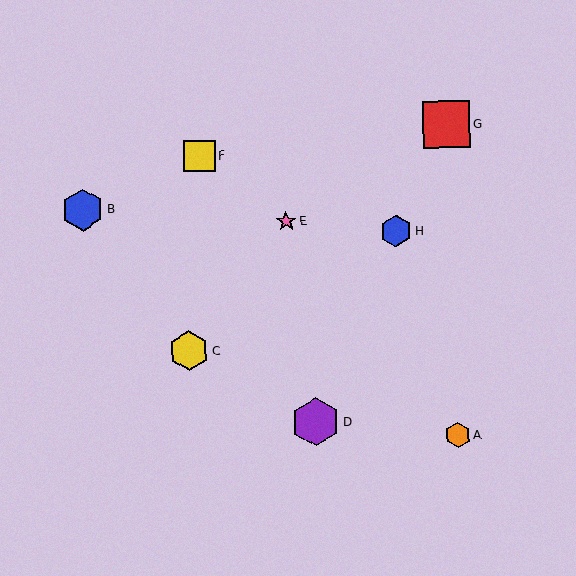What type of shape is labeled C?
Shape C is a yellow hexagon.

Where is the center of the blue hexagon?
The center of the blue hexagon is at (396, 231).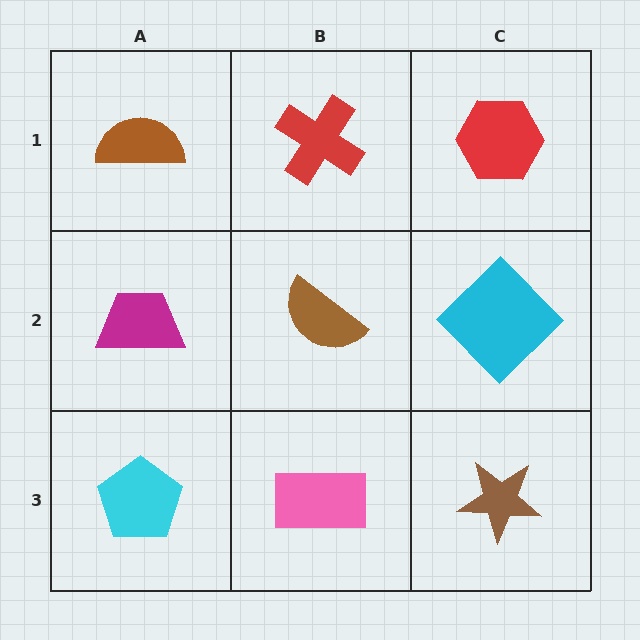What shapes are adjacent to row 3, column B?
A brown semicircle (row 2, column B), a cyan pentagon (row 3, column A), a brown star (row 3, column C).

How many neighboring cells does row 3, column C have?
2.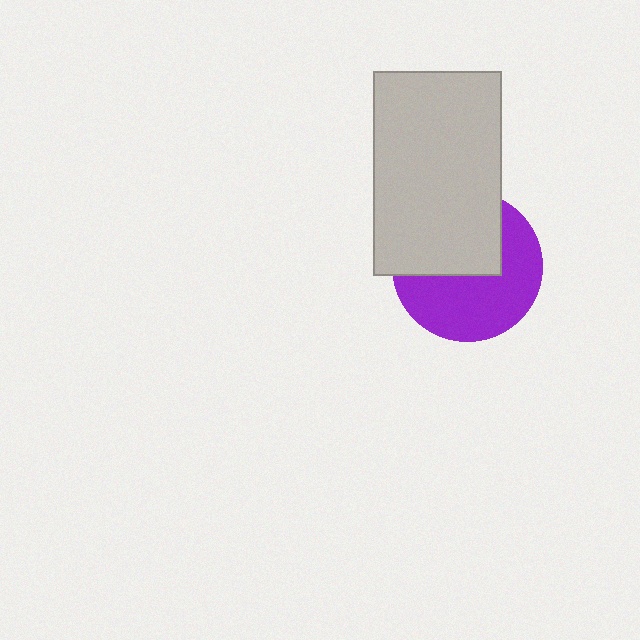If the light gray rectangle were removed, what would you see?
You would see the complete purple circle.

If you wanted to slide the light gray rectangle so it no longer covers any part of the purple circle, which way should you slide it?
Slide it up — that is the most direct way to separate the two shapes.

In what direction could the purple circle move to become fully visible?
The purple circle could move down. That would shift it out from behind the light gray rectangle entirely.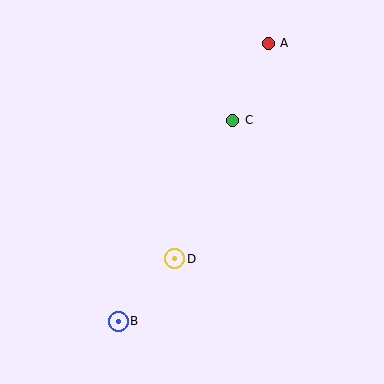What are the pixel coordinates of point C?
Point C is at (233, 120).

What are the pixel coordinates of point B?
Point B is at (118, 321).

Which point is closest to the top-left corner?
Point C is closest to the top-left corner.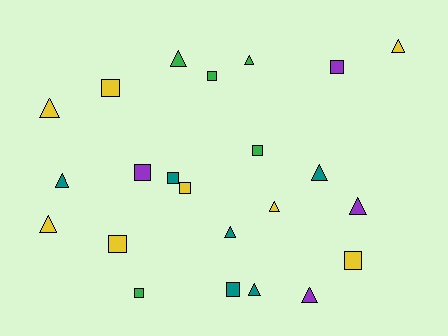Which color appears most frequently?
Yellow, with 8 objects.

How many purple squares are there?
There are 2 purple squares.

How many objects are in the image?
There are 23 objects.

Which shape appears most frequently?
Triangle, with 12 objects.